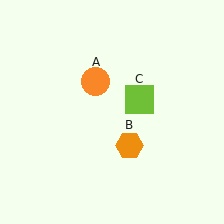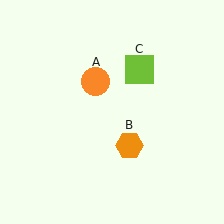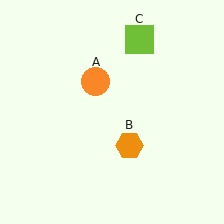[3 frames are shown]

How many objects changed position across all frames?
1 object changed position: lime square (object C).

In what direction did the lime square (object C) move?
The lime square (object C) moved up.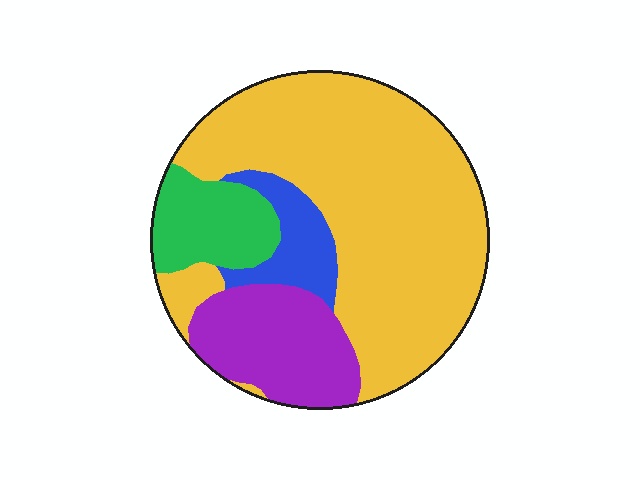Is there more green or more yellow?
Yellow.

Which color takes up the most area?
Yellow, at roughly 60%.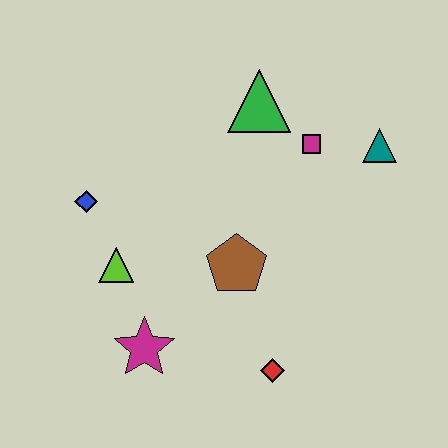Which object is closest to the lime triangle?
The blue diamond is closest to the lime triangle.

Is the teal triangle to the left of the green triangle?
No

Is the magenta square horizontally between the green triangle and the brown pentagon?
No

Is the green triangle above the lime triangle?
Yes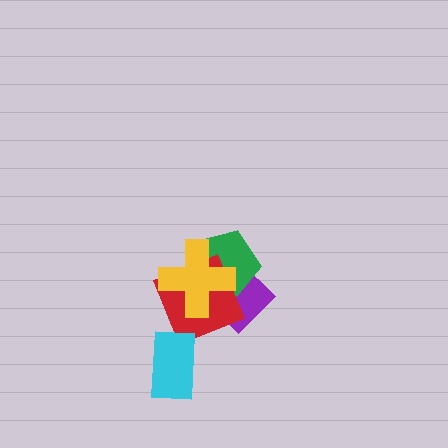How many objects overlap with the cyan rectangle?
0 objects overlap with the cyan rectangle.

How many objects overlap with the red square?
3 objects overlap with the red square.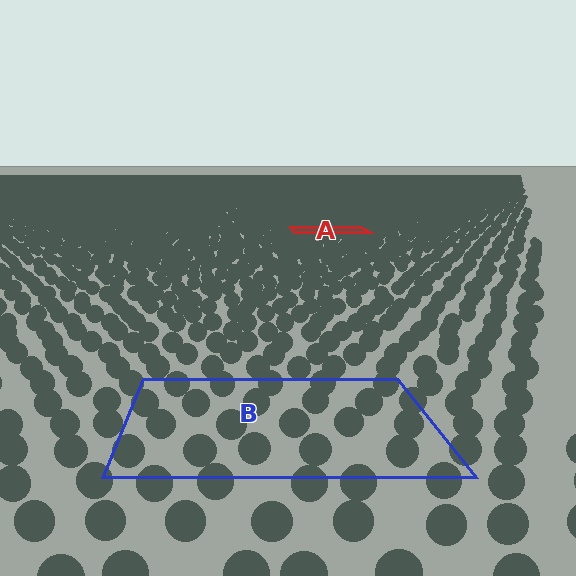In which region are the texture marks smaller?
The texture marks are smaller in region A, because it is farther away.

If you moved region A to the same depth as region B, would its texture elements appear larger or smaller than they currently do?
They would appear larger. At a closer depth, the same texture elements are projected at a bigger on-screen size.